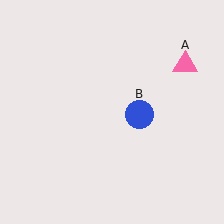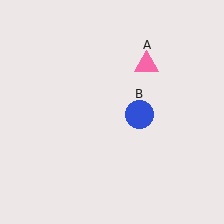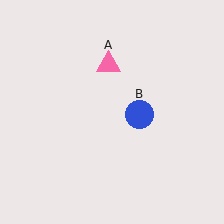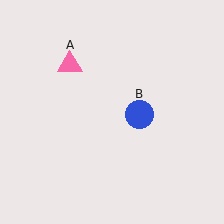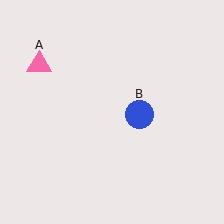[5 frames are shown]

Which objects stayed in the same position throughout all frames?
Blue circle (object B) remained stationary.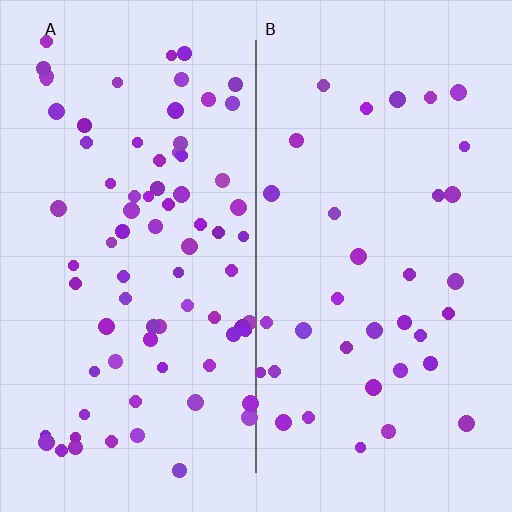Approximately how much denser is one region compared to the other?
Approximately 2.2× — region A over region B.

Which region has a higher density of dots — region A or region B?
A (the left).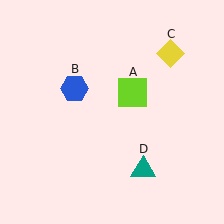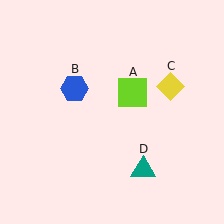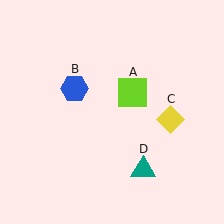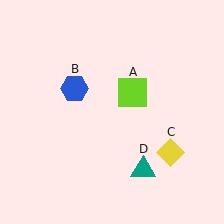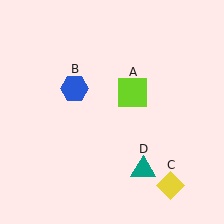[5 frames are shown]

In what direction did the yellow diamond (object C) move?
The yellow diamond (object C) moved down.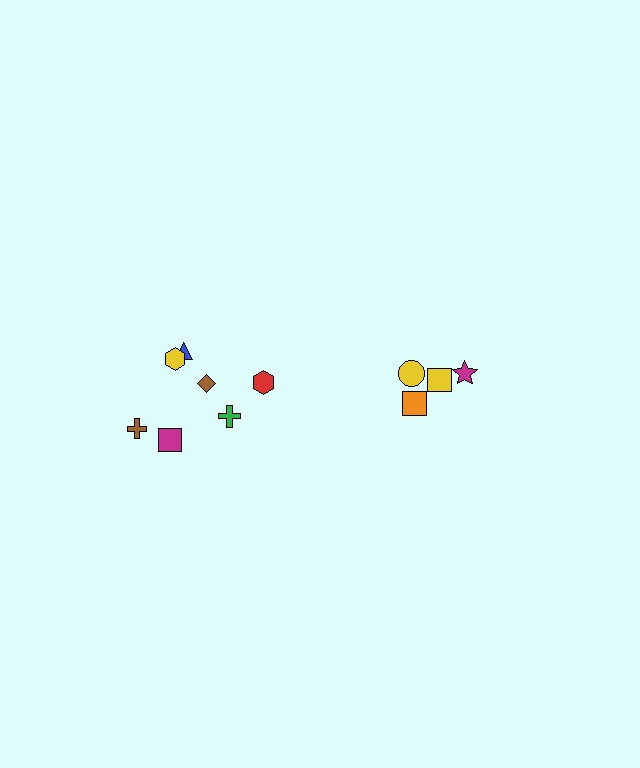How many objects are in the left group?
There are 7 objects.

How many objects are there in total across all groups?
There are 11 objects.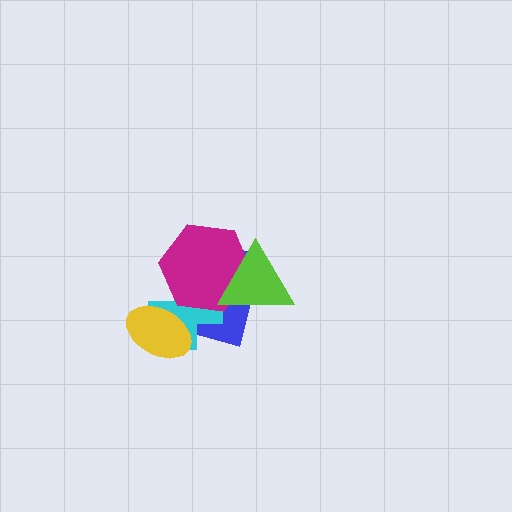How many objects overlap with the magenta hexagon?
3 objects overlap with the magenta hexagon.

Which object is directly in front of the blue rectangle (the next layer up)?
The cyan cross is directly in front of the blue rectangle.